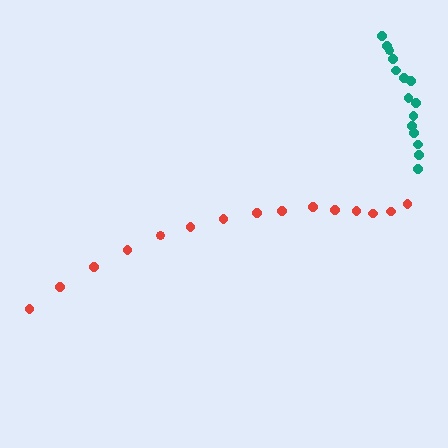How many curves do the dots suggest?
There are 2 distinct paths.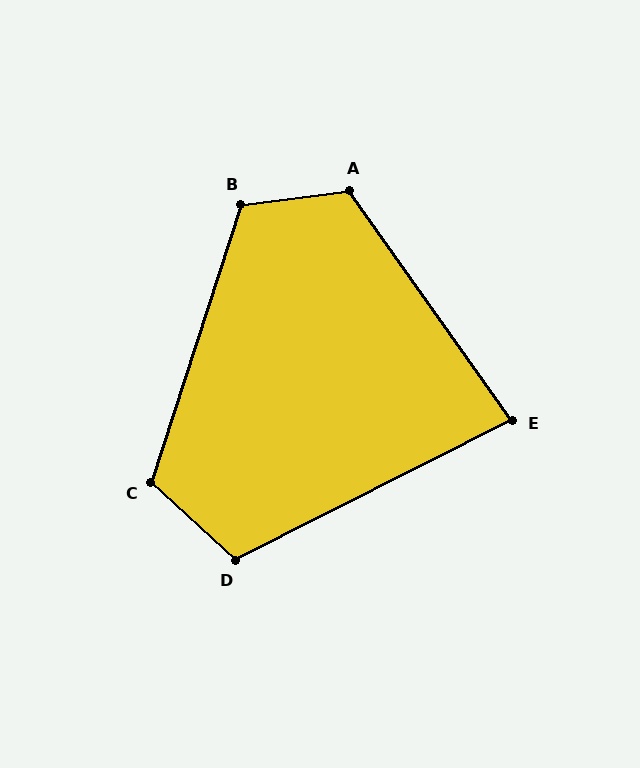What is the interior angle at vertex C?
Approximately 115 degrees (obtuse).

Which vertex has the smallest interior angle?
E, at approximately 82 degrees.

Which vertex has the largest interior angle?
A, at approximately 118 degrees.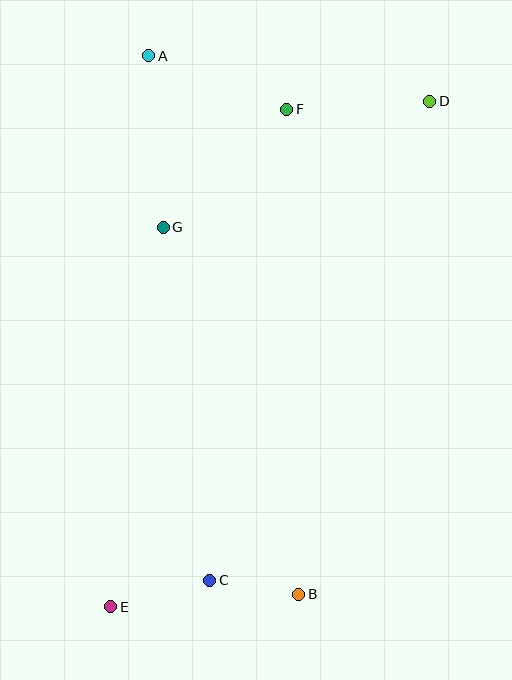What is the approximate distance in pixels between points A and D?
The distance between A and D is approximately 285 pixels.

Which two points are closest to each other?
Points B and C are closest to each other.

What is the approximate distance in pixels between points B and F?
The distance between B and F is approximately 485 pixels.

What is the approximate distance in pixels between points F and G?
The distance between F and G is approximately 171 pixels.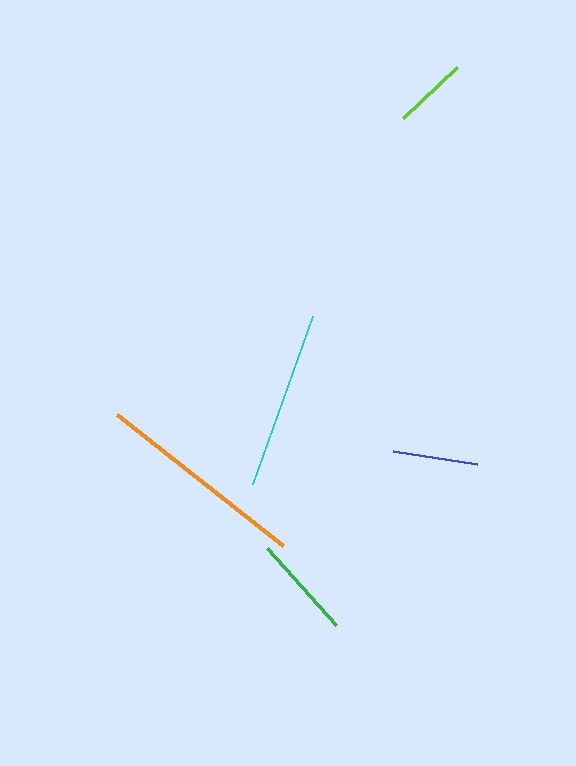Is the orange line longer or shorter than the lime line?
The orange line is longer than the lime line.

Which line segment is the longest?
The orange line is the longest at approximately 212 pixels.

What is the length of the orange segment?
The orange segment is approximately 212 pixels long.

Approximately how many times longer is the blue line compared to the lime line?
The blue line is approximately 1.1 times the length of the lime line.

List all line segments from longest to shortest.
From longest to shortest: orange, cyan, green, blue, lime.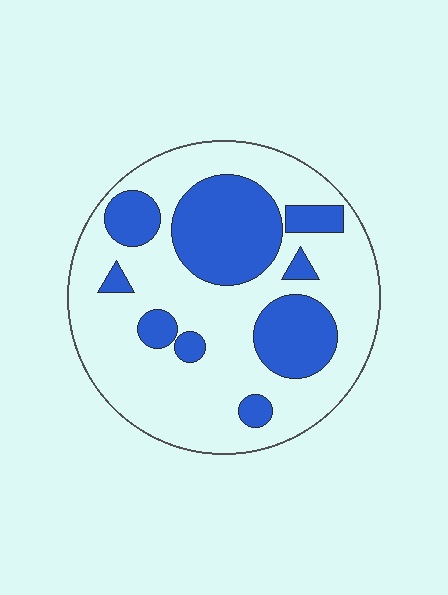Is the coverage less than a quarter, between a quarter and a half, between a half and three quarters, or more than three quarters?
Between a quarter and a half.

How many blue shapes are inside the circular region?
9.